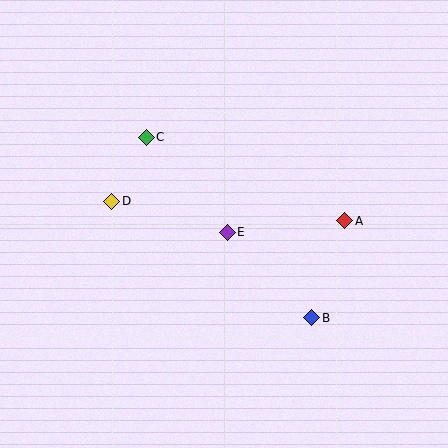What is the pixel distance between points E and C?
The distance between E and C is 125 pixels.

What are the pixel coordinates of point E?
Point E is at (227, 232).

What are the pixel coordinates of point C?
Point C is at (146, 137).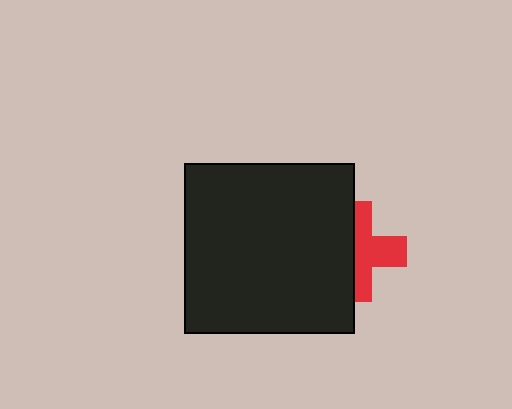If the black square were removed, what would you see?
You would see the complete red cross.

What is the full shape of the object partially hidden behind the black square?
The partially hidden object is a red cross.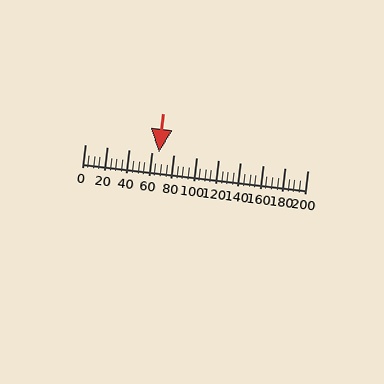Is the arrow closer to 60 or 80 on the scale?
The arrow is closer to 60.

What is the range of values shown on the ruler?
The ruler shows values from 0 to 200.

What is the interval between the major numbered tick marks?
The major tick marks are spaced 20 units apart.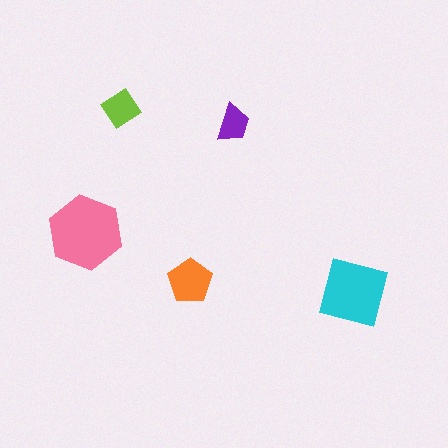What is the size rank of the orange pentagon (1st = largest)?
3rd.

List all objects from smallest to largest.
The purple trapezoid, the lime diamond, the orange pentagon, the cyan square, the pink hexagon.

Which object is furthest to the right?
The cyan square is rightmost.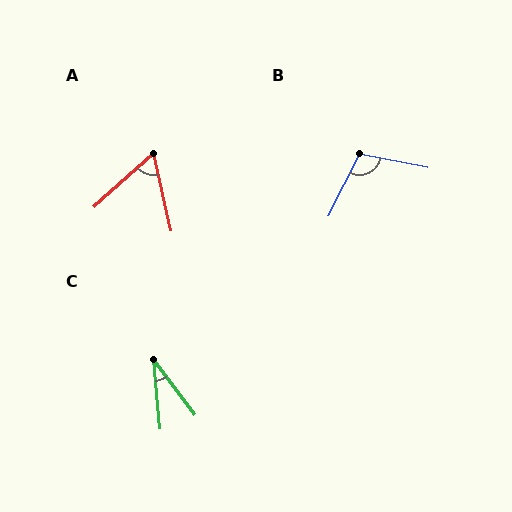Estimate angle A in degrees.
Approximately 61 degrees.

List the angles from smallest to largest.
C (31°), A (61°), B (105°).